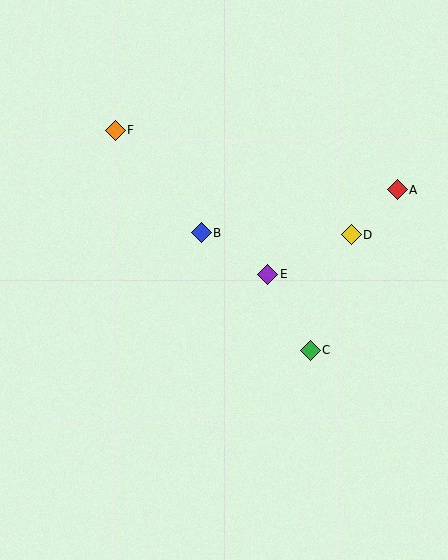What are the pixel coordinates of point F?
Point F is at (115, 130).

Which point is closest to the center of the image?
Point E at (268, 274) is closest to the center.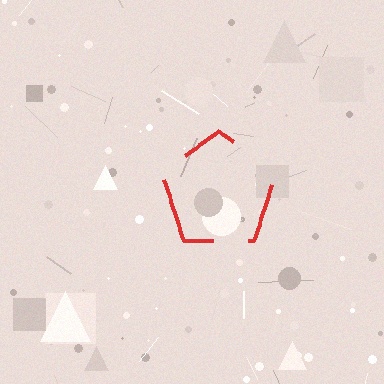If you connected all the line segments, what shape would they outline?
They would outline a pentagon.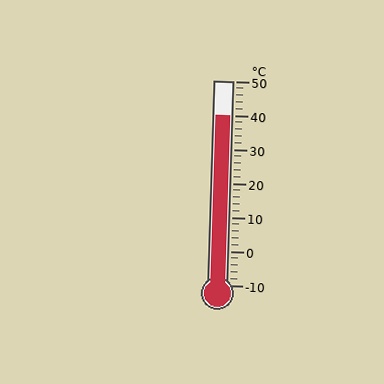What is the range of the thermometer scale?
The thermometer scale ranges from -10°C to 50°C.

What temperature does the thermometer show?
The thermometer shows approximately 40°C.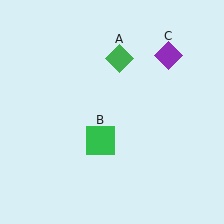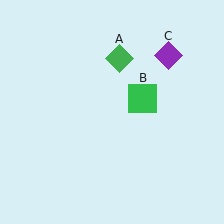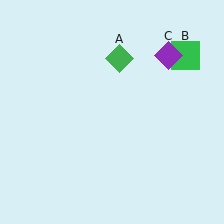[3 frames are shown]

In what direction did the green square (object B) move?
The green square (object B) moved up and to the right.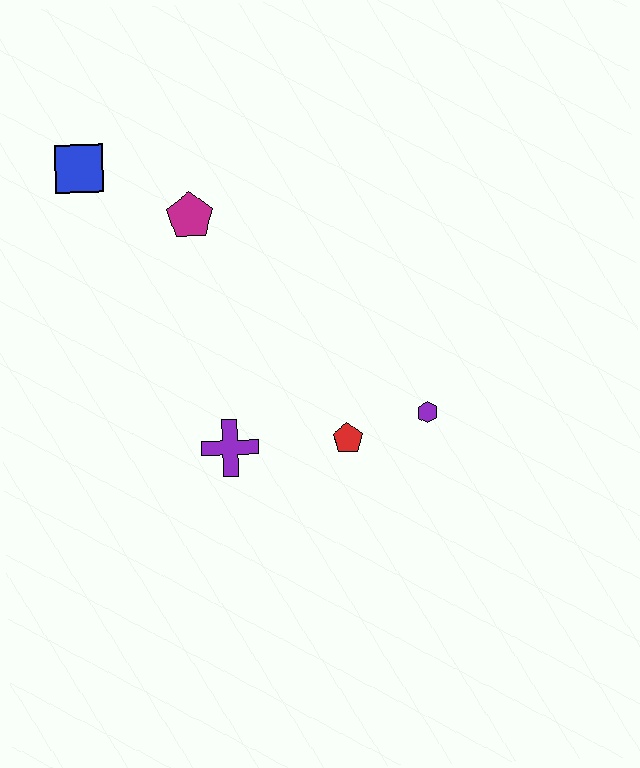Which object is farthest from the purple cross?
The blue square is farthest from the purple cross.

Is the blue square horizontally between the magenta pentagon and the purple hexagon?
No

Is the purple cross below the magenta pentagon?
Yes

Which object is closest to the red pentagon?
The purple hexagon is closest to the red pentagon.